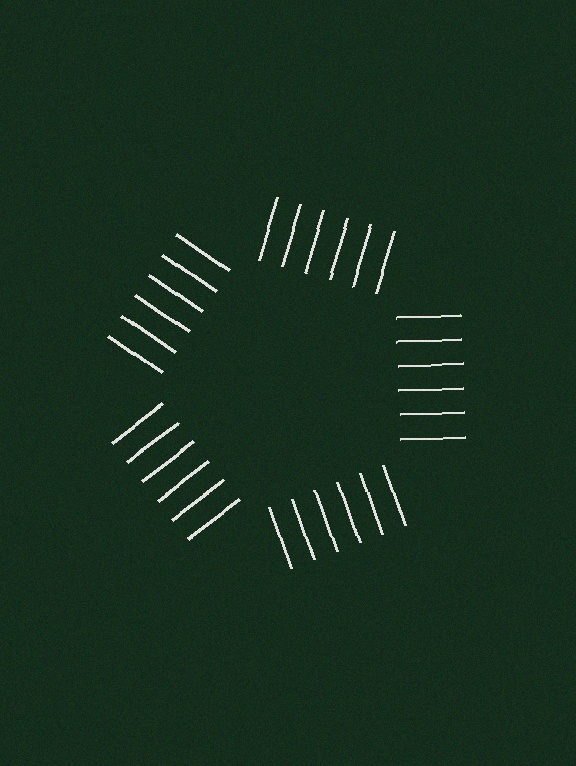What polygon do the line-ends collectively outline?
An illusory pentagon — the line segments terminate on its edges but no continuous stroke is drawn.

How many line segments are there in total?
30 — 6 along each of the 5 edges.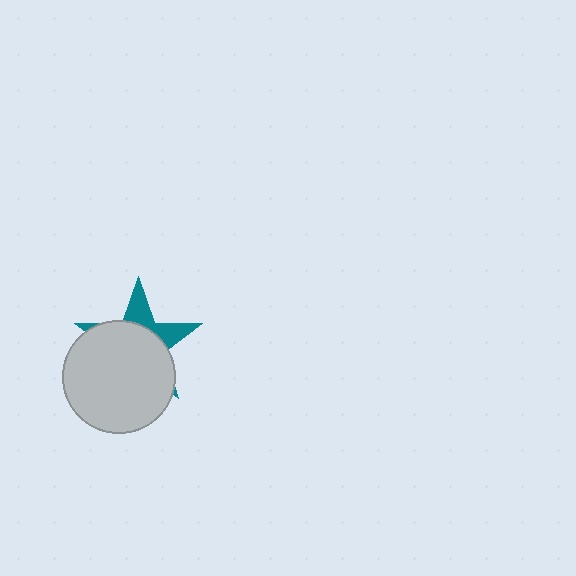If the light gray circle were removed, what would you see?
You would see the complete teal star.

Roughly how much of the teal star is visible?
A small part of it is visible (roughly 31%).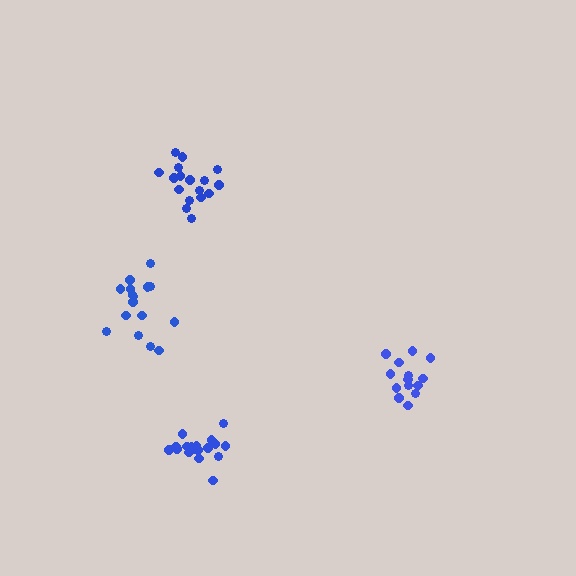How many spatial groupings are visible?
There are 4 spatial groupings.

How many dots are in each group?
Group 1: 18 dots, Group 2: 14 dots, Group 3: 16 dots, Group 4: 17 dots (65 total).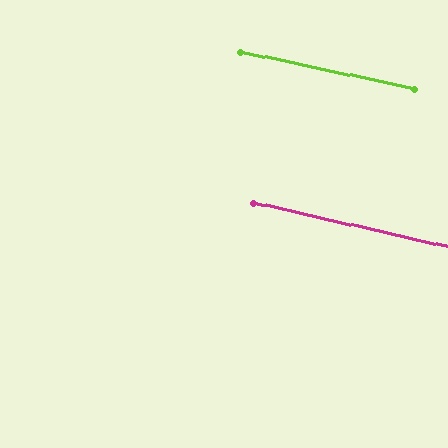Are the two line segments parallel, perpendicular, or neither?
Parallel — their directions differ by only 0.6°.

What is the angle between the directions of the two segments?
Approximately 1 degree.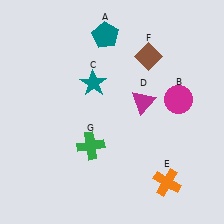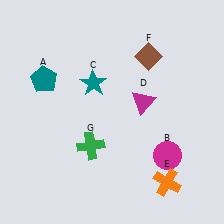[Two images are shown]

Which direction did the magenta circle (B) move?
The magenta circle (B) moved down.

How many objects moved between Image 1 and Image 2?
2 objects moved between the two images.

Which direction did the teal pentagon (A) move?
The teal pentagon (A) moved left.